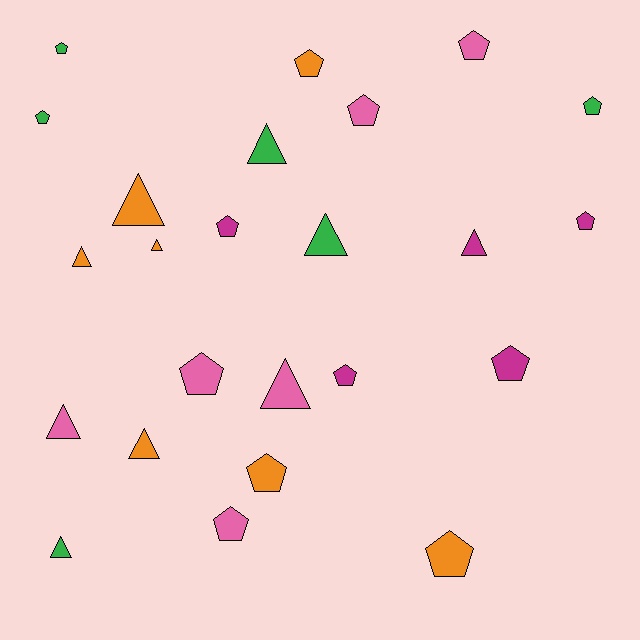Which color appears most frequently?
Orange, with 7 objects.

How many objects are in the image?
There are 24 objects.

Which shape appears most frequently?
Pentagon, with 14 objects.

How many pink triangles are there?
There are 2 pink triangles.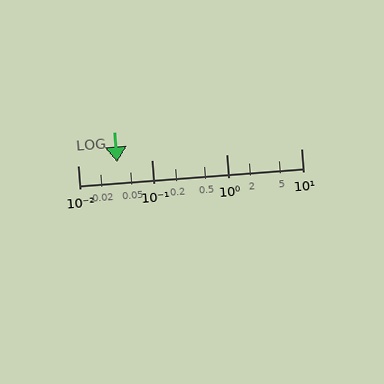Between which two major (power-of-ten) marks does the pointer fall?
The pointer is between 0.01 and 0.1.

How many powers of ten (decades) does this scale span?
The scale spans 3 decades, from 0.01 to 10.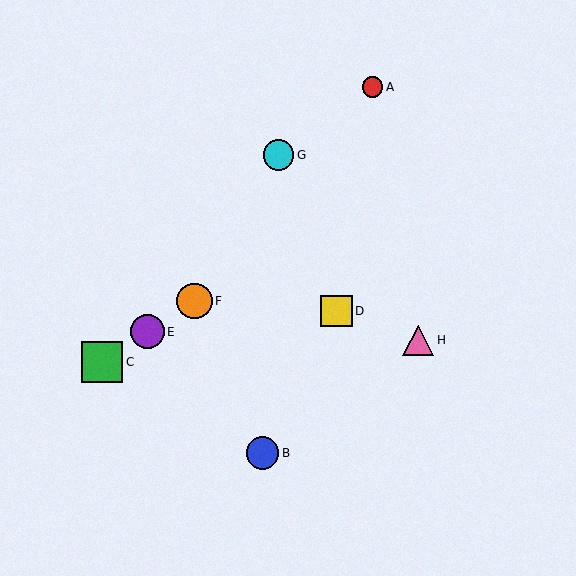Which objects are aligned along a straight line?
Objects C, E, F are aligned along a straight line.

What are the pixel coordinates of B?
Object B is at (262, 453).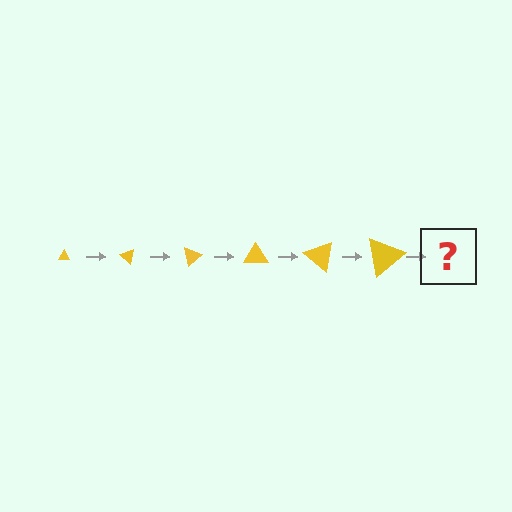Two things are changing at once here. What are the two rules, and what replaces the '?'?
The two rules are that the triangle grows larger each step and it rotates 40 degrees each step. The '?' should be a triangle, larger than the previous one and rotated 240 degrees from the start.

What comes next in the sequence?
The next element should be a triangle, larger than the previous one and rotated 240 degrees from the start.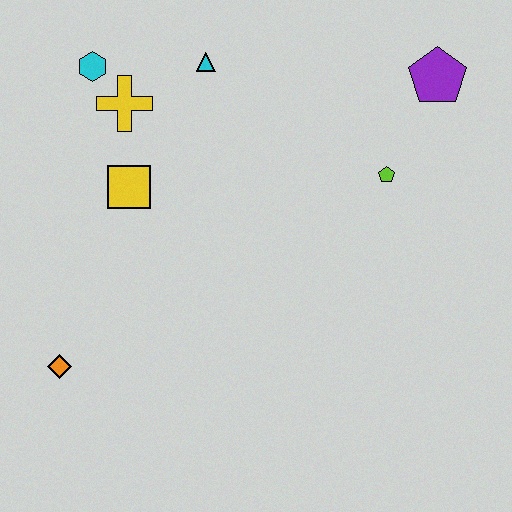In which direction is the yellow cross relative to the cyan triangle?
The yellow cross is to the left of the cyan triangle.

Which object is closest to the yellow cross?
The cyan hexagon is closest to the yellow cross.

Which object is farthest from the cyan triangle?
The orange diamond is farthest from the cyan triangle.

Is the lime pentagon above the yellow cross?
No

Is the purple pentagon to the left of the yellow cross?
No